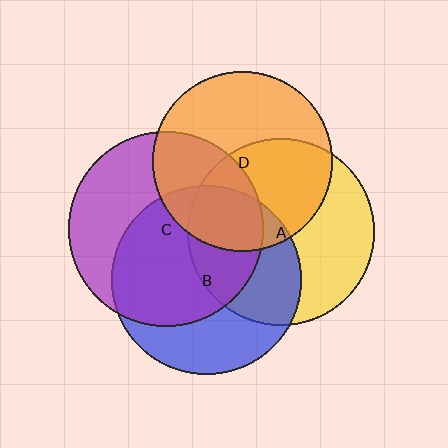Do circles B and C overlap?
Yes.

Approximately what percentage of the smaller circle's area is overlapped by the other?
Approximately 60%.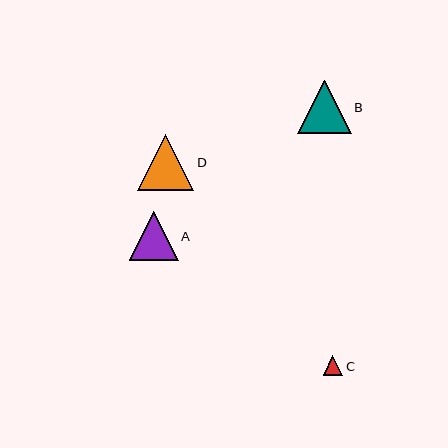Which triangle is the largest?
Triangle D is the largest with a size of approximately 56 pixels.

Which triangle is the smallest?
Triangle C is the smallest with a size of approximately 20 pixels.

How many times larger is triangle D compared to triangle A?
Triangle D is approximately 1.2 times the size of triangle A.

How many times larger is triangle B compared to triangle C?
Triangle B is approximately 2.7 times the size of triangle C.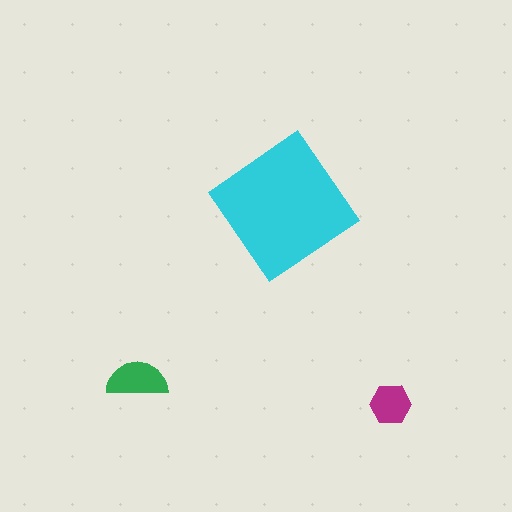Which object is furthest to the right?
The magenta hexagon is rightmost.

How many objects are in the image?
There are 3 objects in the image.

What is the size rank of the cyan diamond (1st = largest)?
1st.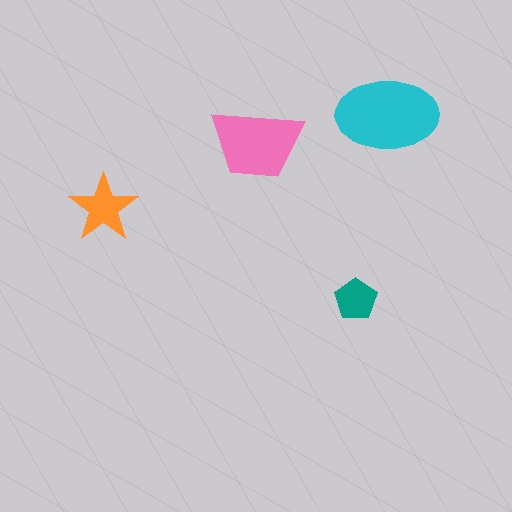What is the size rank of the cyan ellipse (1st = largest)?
1st.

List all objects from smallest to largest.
The teal pentagon, the orange star, the pink trapezoid, the cyan ellipse.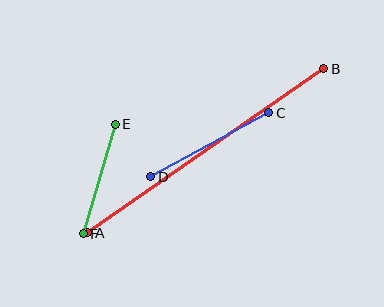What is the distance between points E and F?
The distance is approximately 114 pixels.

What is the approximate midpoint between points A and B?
The midpoint is at approximately (206, 151) pixels.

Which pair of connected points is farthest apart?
Points A and B are farthest apart.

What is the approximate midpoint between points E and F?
The midpoint is at approximately (99, 179) pixels.